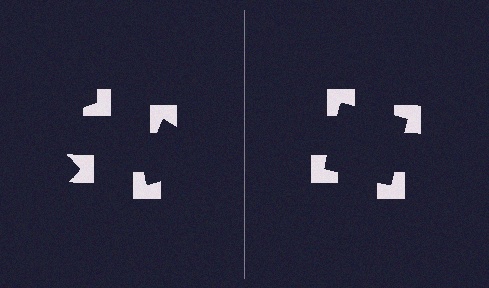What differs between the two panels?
The notched squares are positioned identically on both sides; only the wedge orientations differ. On the right they align to a square; on the left they are misaligned.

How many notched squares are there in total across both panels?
8 — 4 on each side.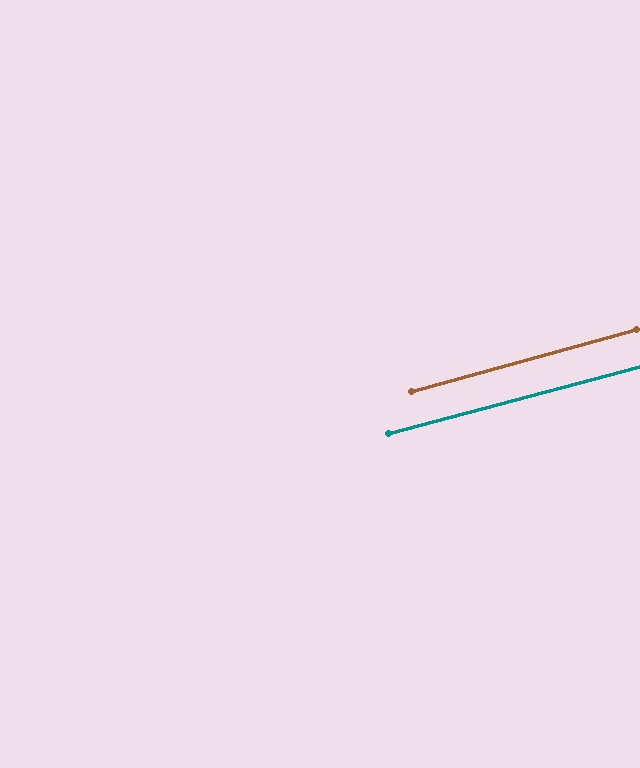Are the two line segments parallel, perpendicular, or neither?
Parallel — their directions differ by only 0.7°.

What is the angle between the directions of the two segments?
Approximately 1 degree.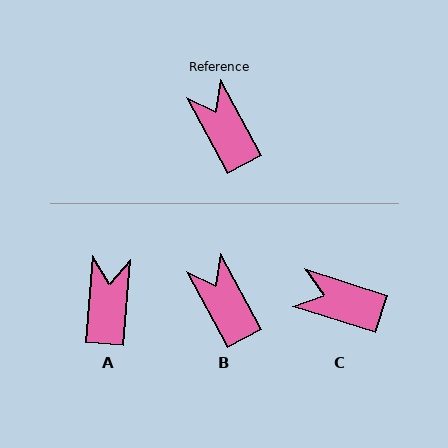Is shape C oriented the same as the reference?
No, it is off by about 44 degrees.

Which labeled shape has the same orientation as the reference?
B.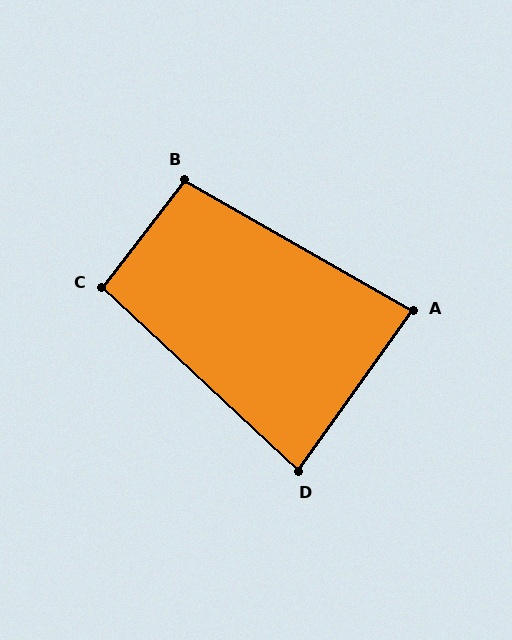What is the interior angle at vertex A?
Approximately 84 degrees (acute).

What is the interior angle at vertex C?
Approximately 96 degrees (obtuse).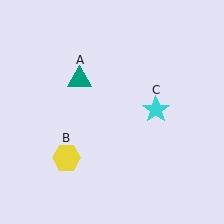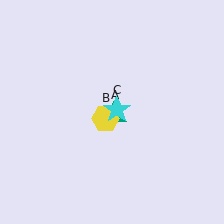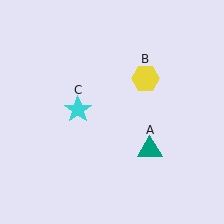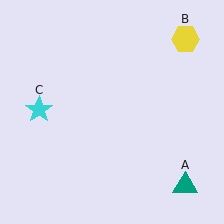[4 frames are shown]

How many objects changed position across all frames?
3 objects changed position: teal triangle (object A), yellow hexagon (object B), cyan star (object C).